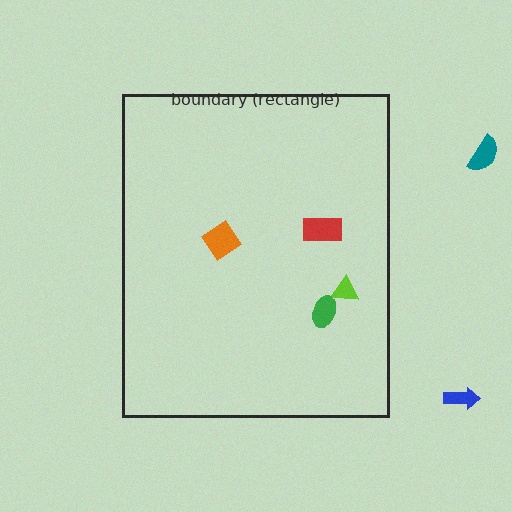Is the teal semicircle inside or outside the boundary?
Outside.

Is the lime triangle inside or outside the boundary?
Inside.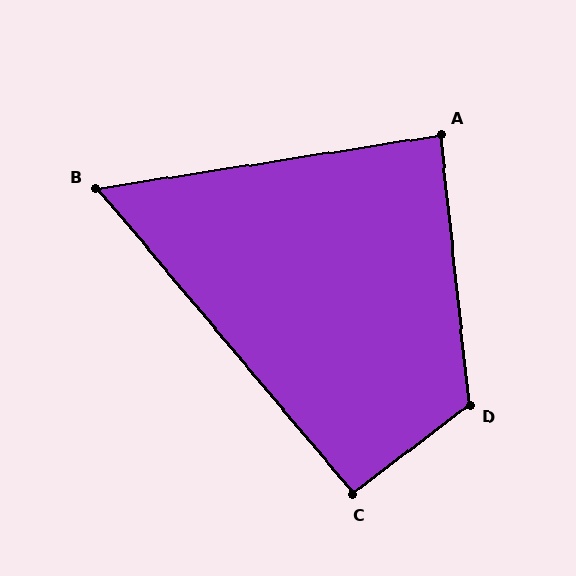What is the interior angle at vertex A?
Approximately 87 degrees (approximately right).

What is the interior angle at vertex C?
Approximately 93 degrees (approximately right).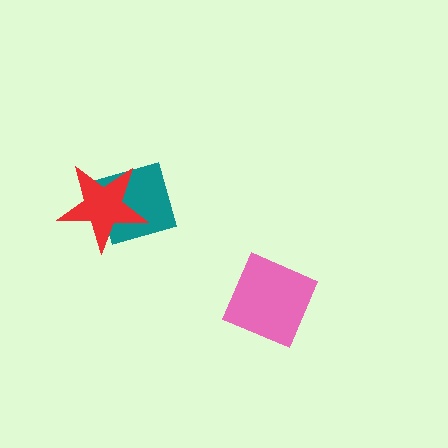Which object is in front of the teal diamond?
The red star is in front of the teal diamond.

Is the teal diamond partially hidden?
Yes, it is partially covered by another shape.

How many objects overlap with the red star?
1 object overlaps with the red star.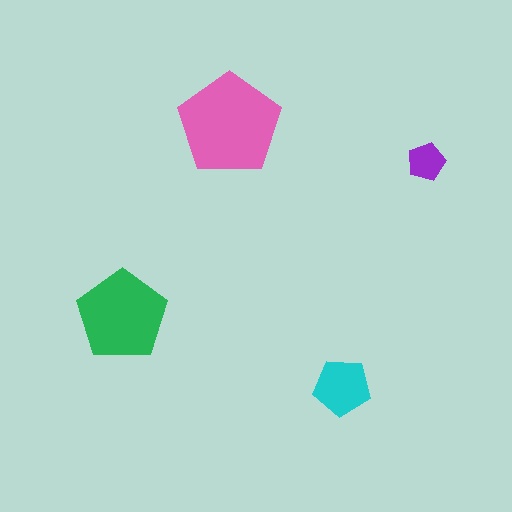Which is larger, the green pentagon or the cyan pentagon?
The green one.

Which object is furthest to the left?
The green pentagon is leftmost.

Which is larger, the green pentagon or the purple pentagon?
The green one.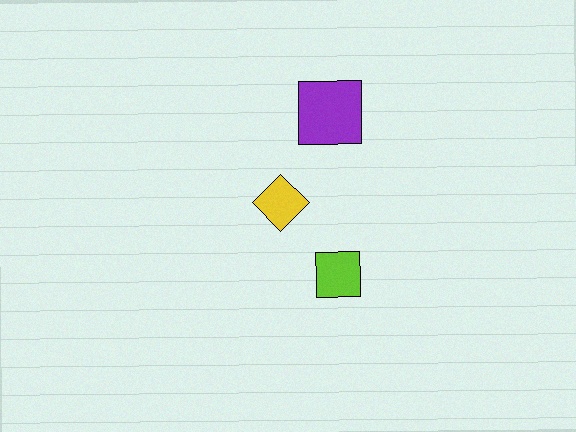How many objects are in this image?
There are 3 objects.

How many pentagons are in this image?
There are no pentagons.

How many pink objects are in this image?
There are no pink objects.